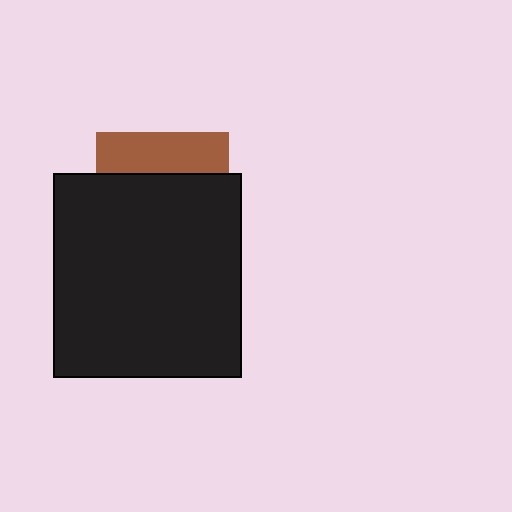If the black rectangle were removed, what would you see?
You would see the complete brown square.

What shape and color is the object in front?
The object in front is a black rectangle.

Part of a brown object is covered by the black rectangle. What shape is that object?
It is a square.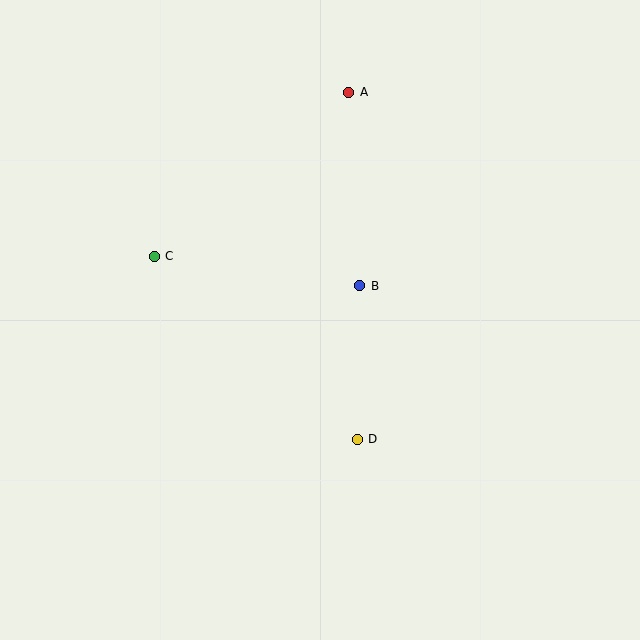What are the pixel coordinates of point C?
Point C is at (154, 256).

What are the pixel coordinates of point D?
Point D is at (357, 440).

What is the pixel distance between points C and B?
The distance between C and B is 207 pixels.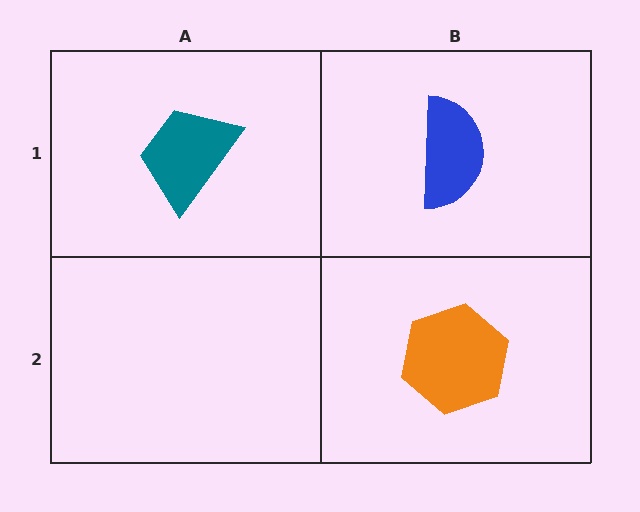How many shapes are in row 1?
2 shapes.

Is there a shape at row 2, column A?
No, that cell is empty.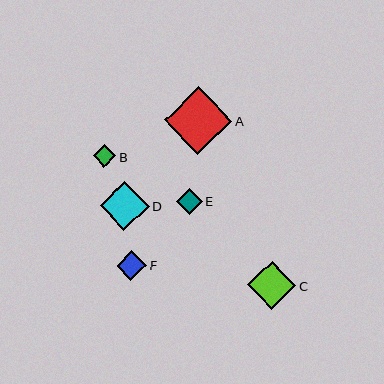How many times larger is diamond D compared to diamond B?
Diamond D is approximately 2.2 times the size of diamond B.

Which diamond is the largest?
Diamond A is the largest with a size of approximately 68 pixels.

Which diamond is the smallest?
Diamond B is the smallest with a size of approximately 23 pixels.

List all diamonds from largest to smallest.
From largest to smallest: A, D, C, F, E, B.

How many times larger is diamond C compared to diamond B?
Diamond C is approximately 2.1 times the size of diamond B.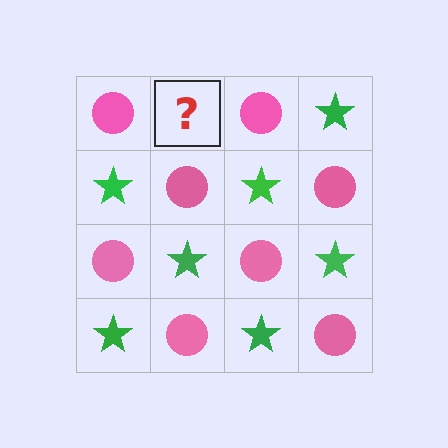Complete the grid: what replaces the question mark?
The question mark should be replaced with a green star.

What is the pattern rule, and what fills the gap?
The rule is that it alternates pink circle and green star in a checkerboard pattern. The gap should be filled with a green star.